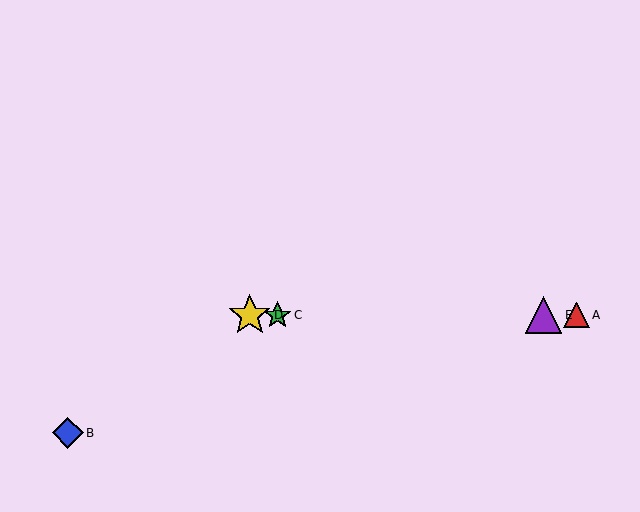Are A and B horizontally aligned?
No, A is at y≈315 and B is at y≈433.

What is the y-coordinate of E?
Object E is at y≈315.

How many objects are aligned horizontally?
4 objects (A, C, D, E) are aligned horizontally.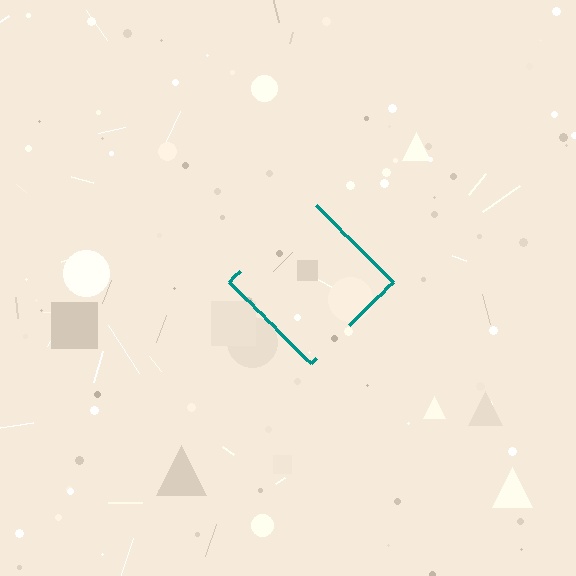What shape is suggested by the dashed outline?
The dashed outline suggests a diamond.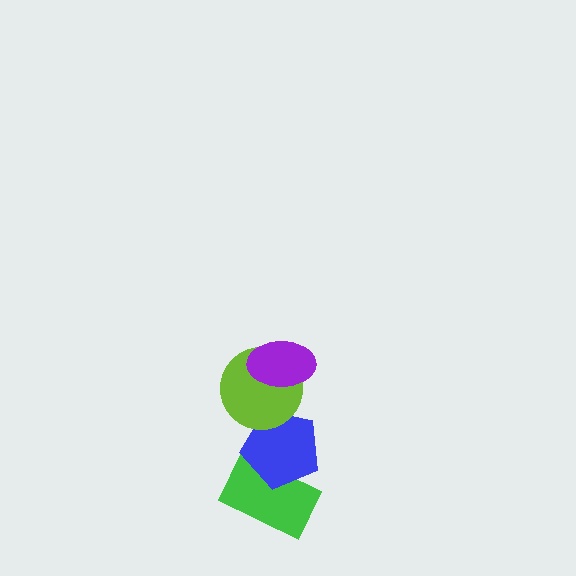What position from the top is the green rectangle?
The green rectangle is 4th from the top.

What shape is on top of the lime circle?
The purple ellipse is on top of the lime circle.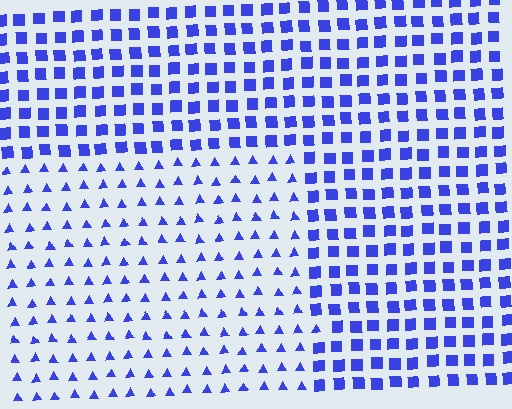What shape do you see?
I see a rectangle.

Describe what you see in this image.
The image is filled with small blue elements arranged in a uniform grid. A rectangle-shaped region contains triangles, while the surrounding area contains squares. The boundary is defined purely by the change in element shape.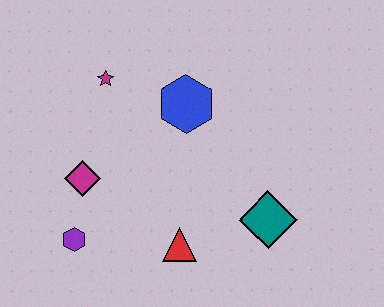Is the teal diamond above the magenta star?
No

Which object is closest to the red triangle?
The teal diamond is closest to the red triangle.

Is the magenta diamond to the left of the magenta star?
Yes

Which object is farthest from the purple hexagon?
The teal diamond is farthest from the purple hexagon.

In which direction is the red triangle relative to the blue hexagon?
The red triangle is below the blue hexagon.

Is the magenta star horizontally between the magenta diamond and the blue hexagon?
Yes